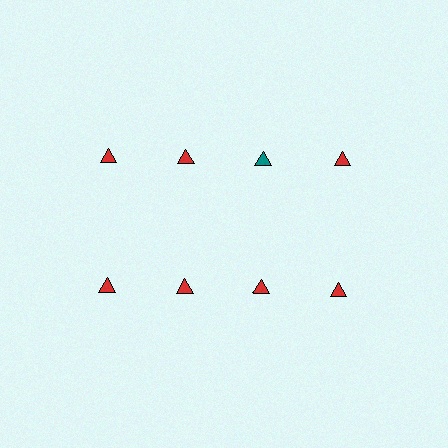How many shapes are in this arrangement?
There are 8 shapes arranged in a grid pattern.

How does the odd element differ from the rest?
It has a different color: teal instead of red.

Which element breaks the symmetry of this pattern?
The teal triangle in the top row, center column breaks the symmetry. All other shapes are red triangles.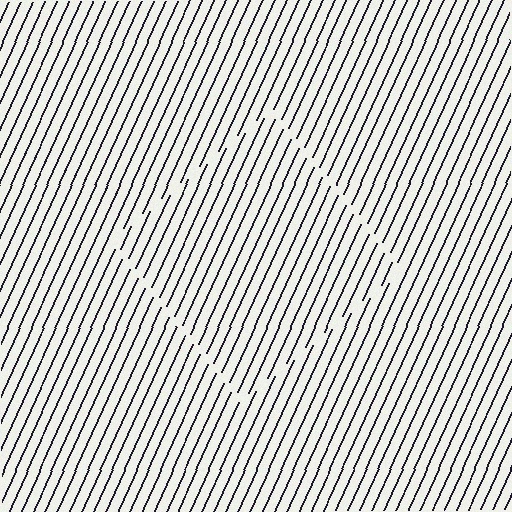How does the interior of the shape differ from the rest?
The interior of the shape contains the same grating, shifted by half a period — the contour is defined by the phase discontinuity where line-ends from the inner and outer gratings abut.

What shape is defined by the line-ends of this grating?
An illusory square. The interior of the shape contains the same grating, shifted by half a period — the contour is defined by the phase discontinuity where line-ends from the inner and outer gratings abut.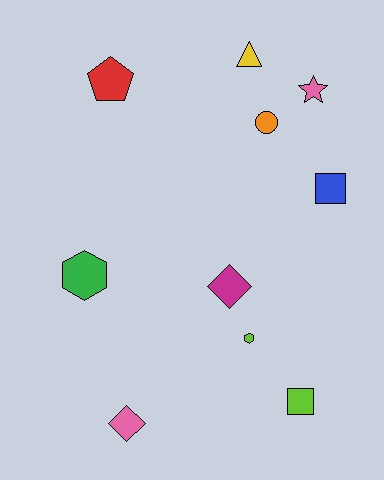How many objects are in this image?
There are 10 objects.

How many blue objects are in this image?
There is 1 blue object.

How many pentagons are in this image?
There is 1 pentagon.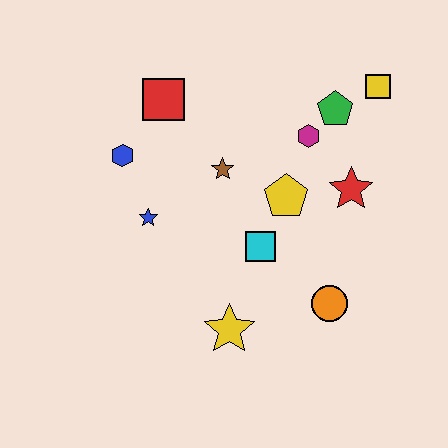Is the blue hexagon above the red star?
Yes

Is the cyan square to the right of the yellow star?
Yes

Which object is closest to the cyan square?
The yellow pentagon is closest to the cyan square.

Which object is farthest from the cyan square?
The yellow square is farthest from the cyan square.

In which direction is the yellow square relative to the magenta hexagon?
The yellow square is to the right of the magenta hexagon.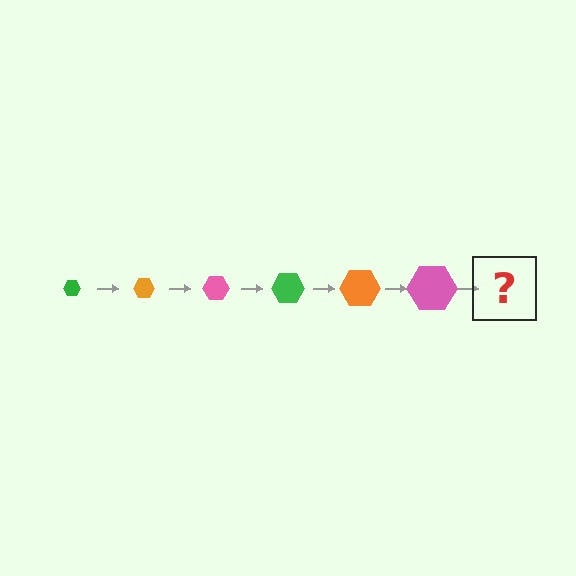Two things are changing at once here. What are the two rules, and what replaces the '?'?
The two rules are that the hexagon grows larger each step and the color cycles through green, orange, and pink. The '?' should be a green hexagon, larger than the previous one.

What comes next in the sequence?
The next element should be a green hexagon, larger than the previous one.